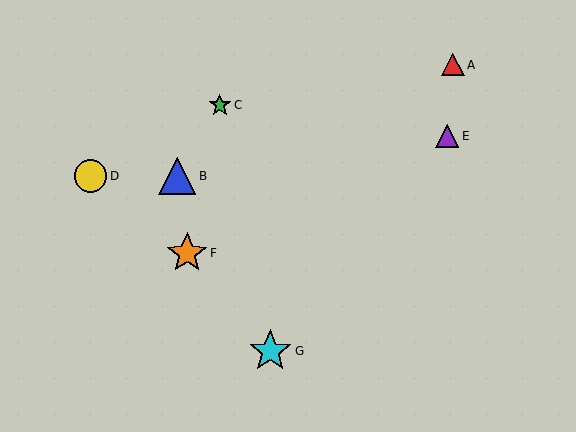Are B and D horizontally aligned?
Yes, both are at y≈176.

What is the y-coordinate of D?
Object D is at y≈176.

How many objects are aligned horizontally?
2 objects (B, D) are aligned horizontally.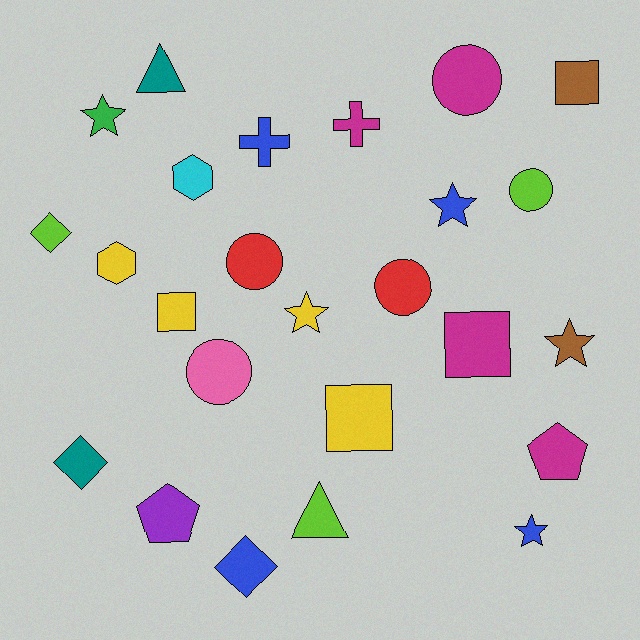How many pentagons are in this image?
There are 2 pentagons.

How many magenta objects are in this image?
There are 4 magenta objects.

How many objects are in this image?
There are 25 objects.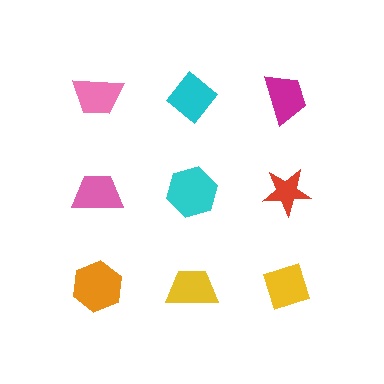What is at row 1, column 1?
A pink trapezoid.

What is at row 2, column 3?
A red star.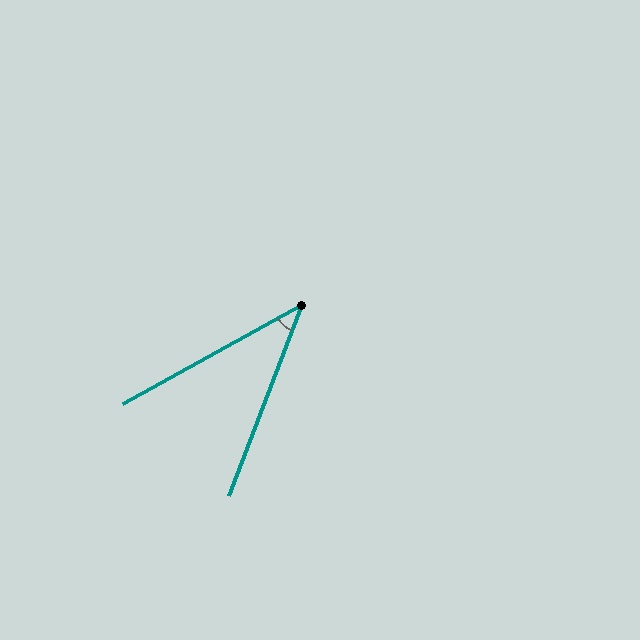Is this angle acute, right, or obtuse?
It is acute.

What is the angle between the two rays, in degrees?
Approximately 40 degrees.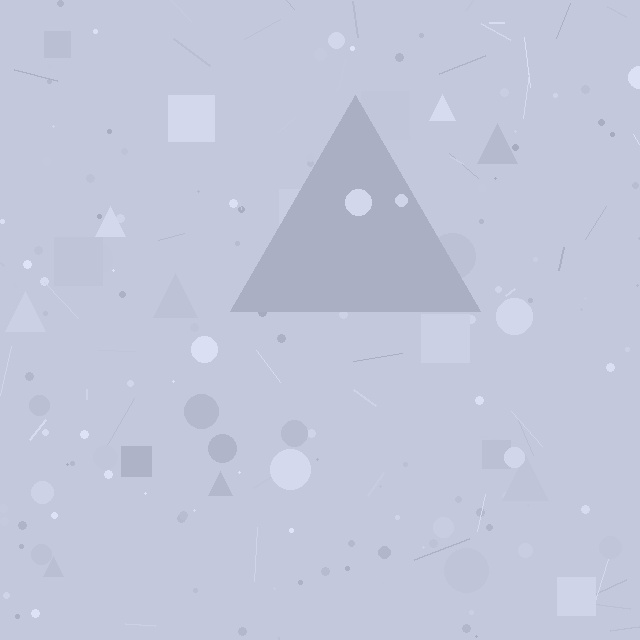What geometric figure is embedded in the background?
A triangle is embedded in the background.